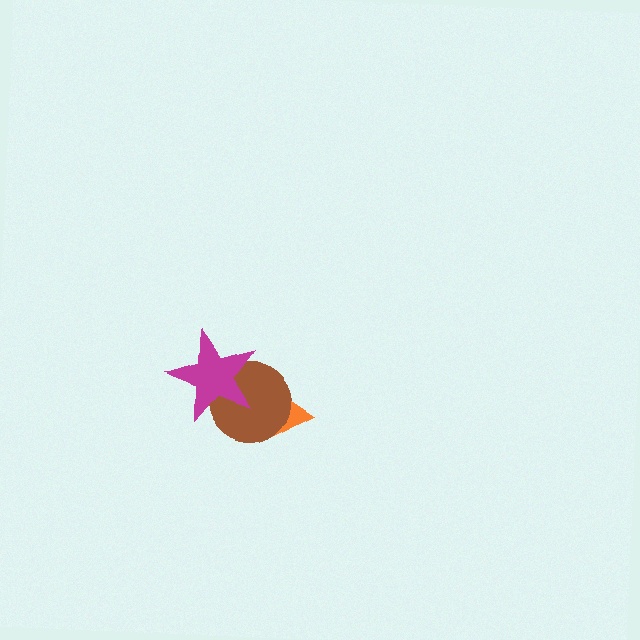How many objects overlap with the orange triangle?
1 object overlaps with the orange triangle.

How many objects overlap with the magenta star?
1 object overlaps with the magenta star.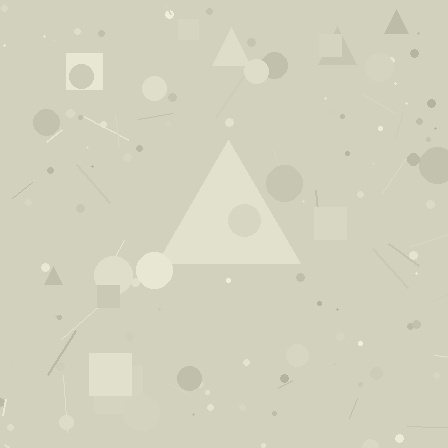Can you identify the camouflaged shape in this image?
The camouflaged shape is a triangle.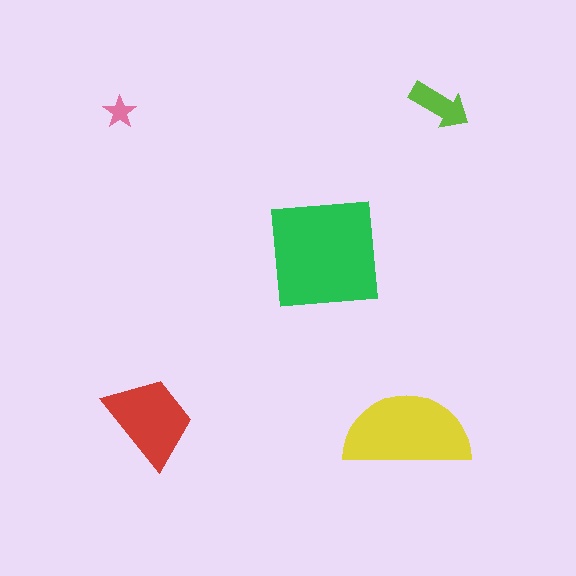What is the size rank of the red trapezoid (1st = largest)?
3rd.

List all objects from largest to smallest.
The green square, the yellow semicircle, the red trapezoid, the lime arrow, the pink star.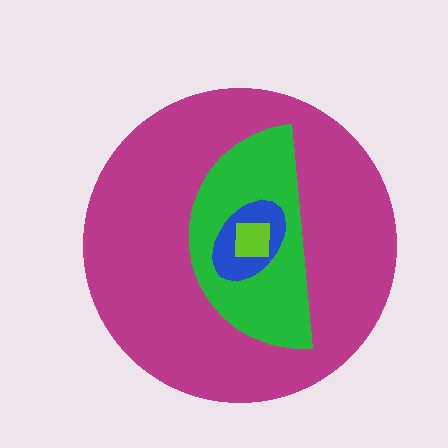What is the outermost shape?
The magenta circle.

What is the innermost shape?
The lime square.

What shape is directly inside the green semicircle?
The blue ellipse.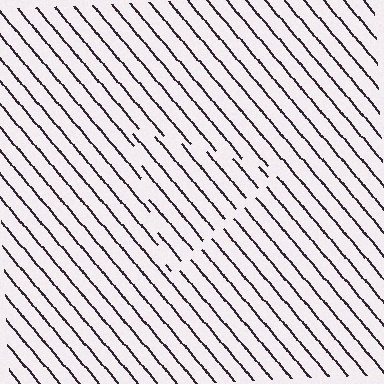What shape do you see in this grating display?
An illusory triangle. The interior of the shape contains the same grating, shifted by half a period — the contour is defined by the phase discontinuity where line-ends from the inner and outer gratings abut.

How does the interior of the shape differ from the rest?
The interior of the shape contains the same grating, shifted by half a period — the contour is defined by the phase discontinuity where line-ends from the inner and outer gratings abut.